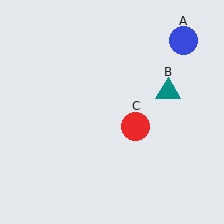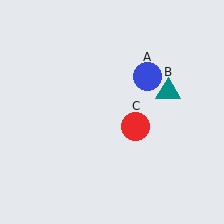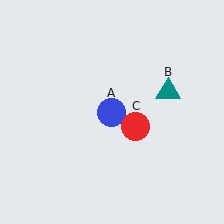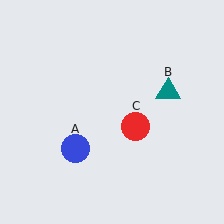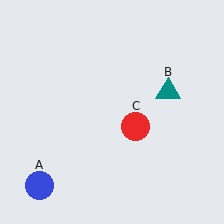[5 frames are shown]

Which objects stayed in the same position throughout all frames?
Teal triangle (object B) and red circle (object C) remained stationary.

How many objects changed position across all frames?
1 object changed position: blue circle (object A).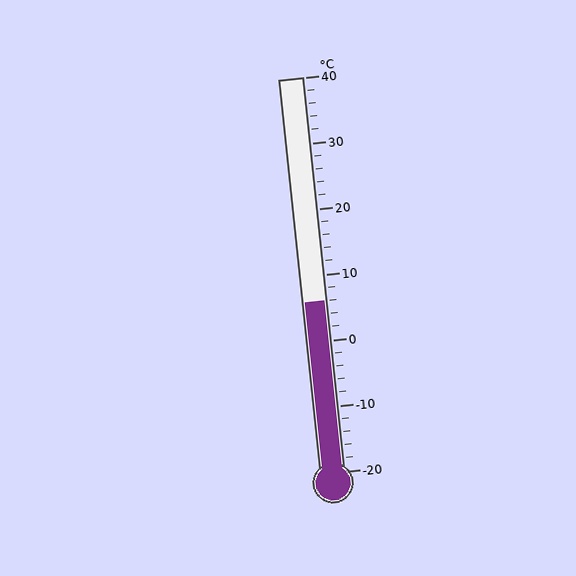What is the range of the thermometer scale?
The thermometer scale ranges from -20°C to 40°C.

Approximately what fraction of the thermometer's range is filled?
The thermometer is filled to approximately 45% of its range.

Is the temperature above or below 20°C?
The temperature is below 20°C.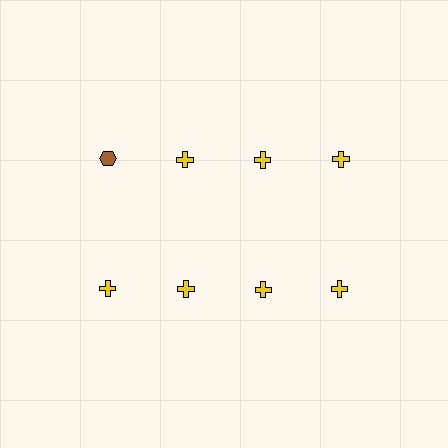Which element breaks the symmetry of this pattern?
The brown hexagon in the top row, leftmost column breaks the symmetry. All other shapes are yellow crosses.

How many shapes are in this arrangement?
There are 8 shapes arranged in a grid pattern.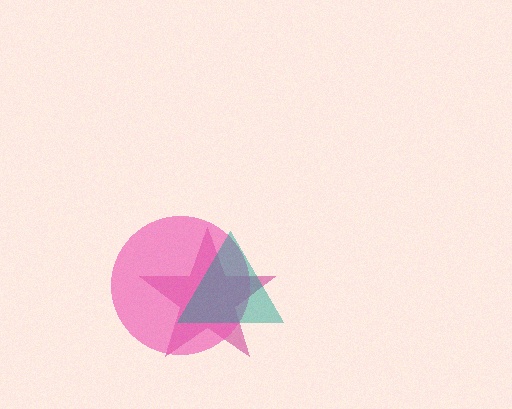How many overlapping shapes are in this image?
There are 3 overlapping shapes in the image.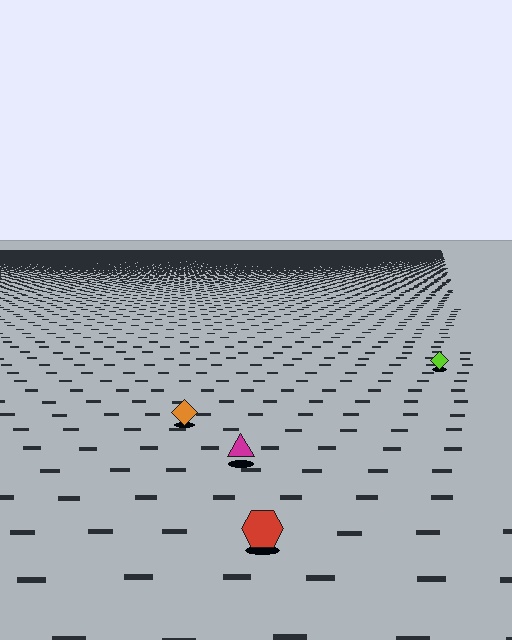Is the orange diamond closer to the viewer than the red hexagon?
No. The red hexagon is closer — you can tell from the texture gradient: the ground texture is coarser near it.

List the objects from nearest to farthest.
From nearest to farthest: the red hexagon, the magenta triangle, the orange diamond, the lime diamond.